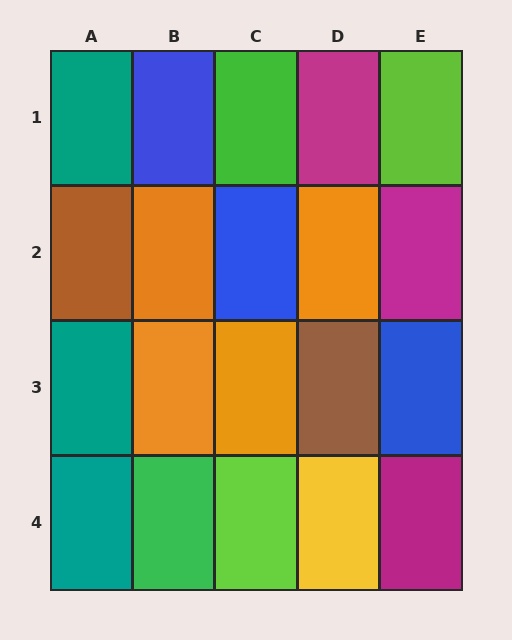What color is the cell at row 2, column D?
Orange.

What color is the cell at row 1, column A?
Teal.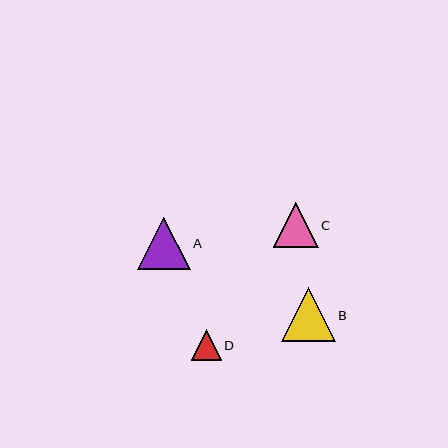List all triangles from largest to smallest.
From largest to smallest: B, A, C, D.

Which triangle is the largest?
Triangle B is the largest with a size of approximately 54 pixels.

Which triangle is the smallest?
Triangle D is the smallest with a size of approximately 30 pixels.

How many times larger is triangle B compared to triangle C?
Triangle B is approximately 1.2 times the size of triangle C.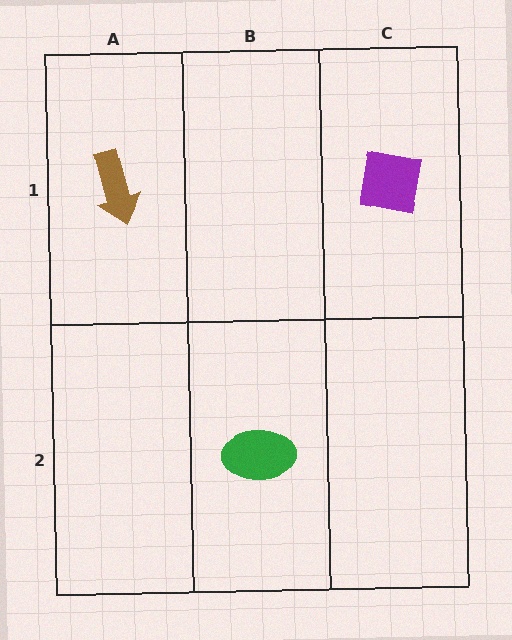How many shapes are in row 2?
1 shape.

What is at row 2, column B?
A green ellipse.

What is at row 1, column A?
A brown arrow.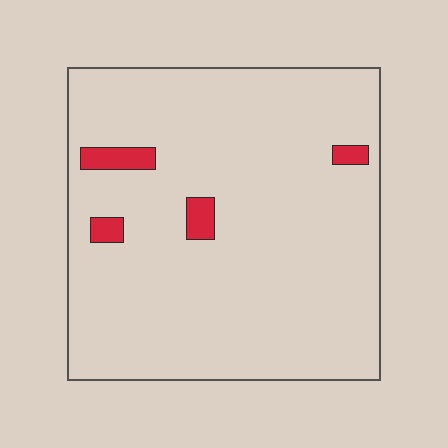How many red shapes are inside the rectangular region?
4.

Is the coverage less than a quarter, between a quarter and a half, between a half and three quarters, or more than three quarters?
Less than a quarter.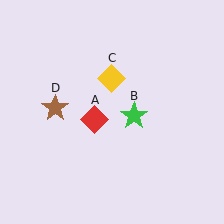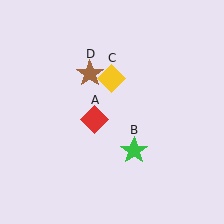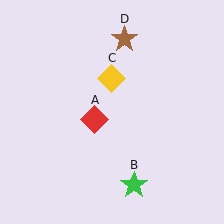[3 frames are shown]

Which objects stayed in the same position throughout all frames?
Red diamond (object A) and yellow diamond (object C) remained stationary.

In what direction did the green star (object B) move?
The green star (object B) moved down.